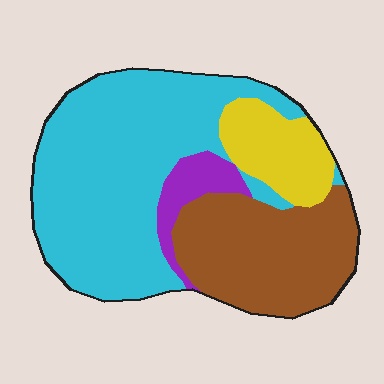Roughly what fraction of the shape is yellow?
Yellow takes up about one eighth (1/8) of the shape.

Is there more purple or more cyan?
Cyan.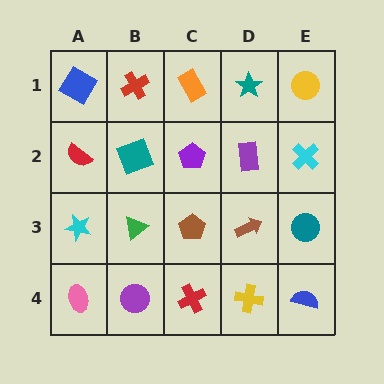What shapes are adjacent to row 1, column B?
A teal square (row 2, column B), a blue diamond (row 1, column A), an orange rectangle (row 1, column C).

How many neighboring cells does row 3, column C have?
4.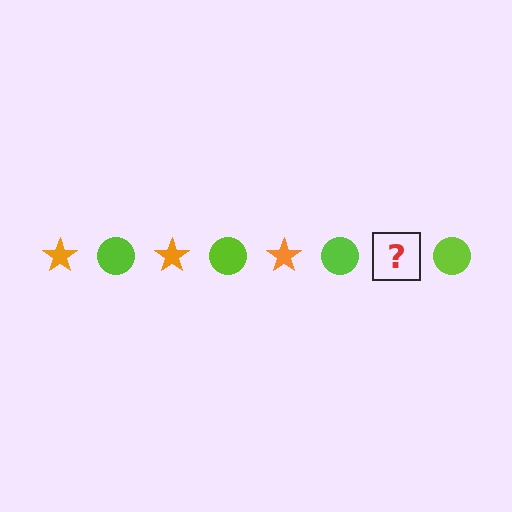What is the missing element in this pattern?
The missing element is an orange star.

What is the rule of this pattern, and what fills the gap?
The rule is that the pattern alternates between orange star and lime circle. The gap should be filled with an orange star.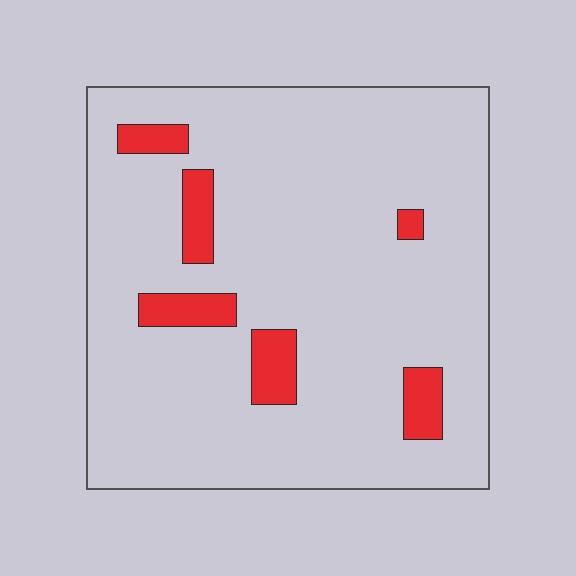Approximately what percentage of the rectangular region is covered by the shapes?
Approximately 10%.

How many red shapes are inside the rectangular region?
6.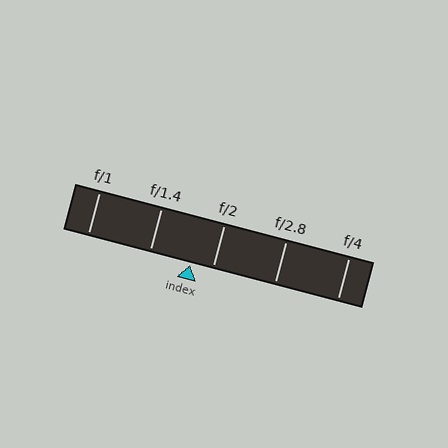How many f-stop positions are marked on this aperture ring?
There are 5 f-stop positions marked.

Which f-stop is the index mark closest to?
The index mark is closest to f/2.